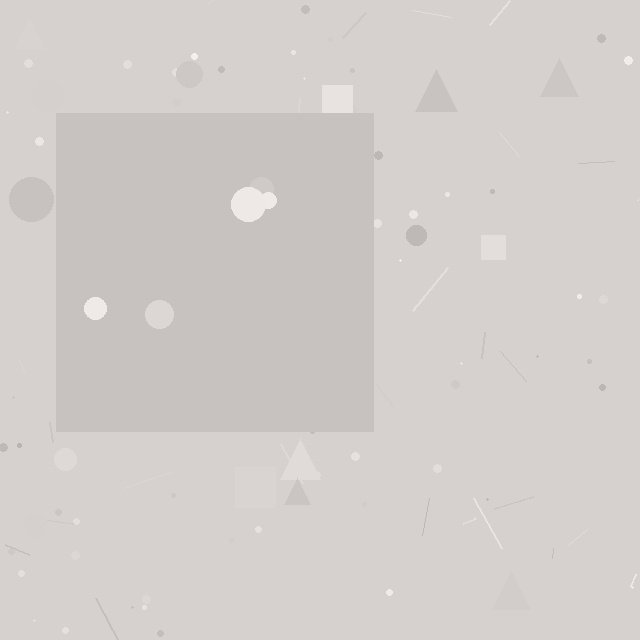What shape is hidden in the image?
A square is hidden in the image.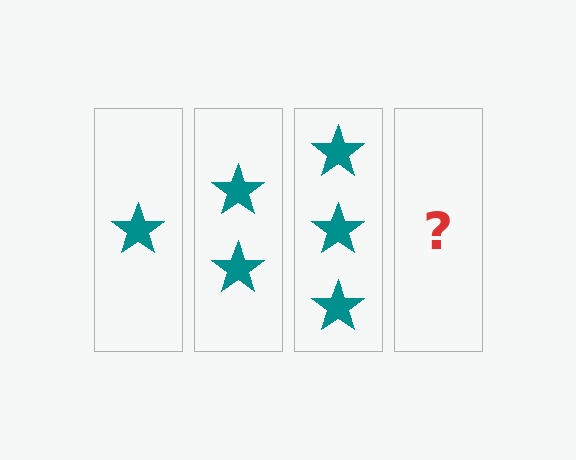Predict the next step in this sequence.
The next step is 4 stars.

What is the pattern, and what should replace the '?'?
The pattern is that each step adds one more star. The '?' should be 4 stars.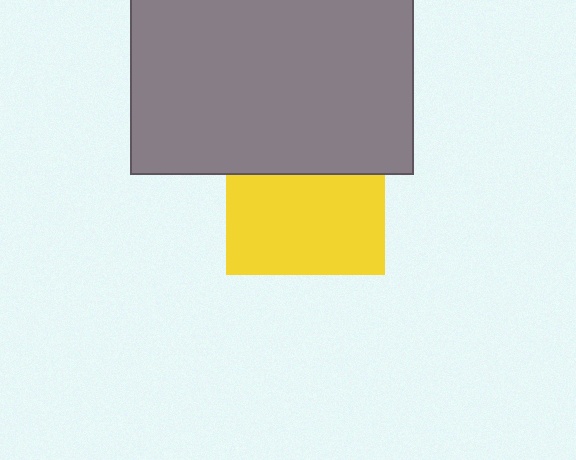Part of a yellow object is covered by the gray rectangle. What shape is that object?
It is a square.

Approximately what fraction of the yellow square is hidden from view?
Roughly 38% of the yellow square is hidden behind the gray rectangle.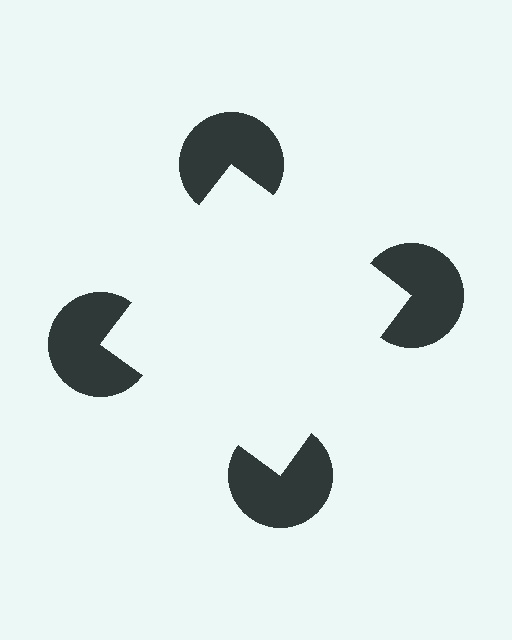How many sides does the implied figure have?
4 sides.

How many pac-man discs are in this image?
There are 4 — one at each vertex of the illusory square.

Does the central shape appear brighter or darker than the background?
It typically appears slightly brighter than the background, even though no actual brightness change is drawn.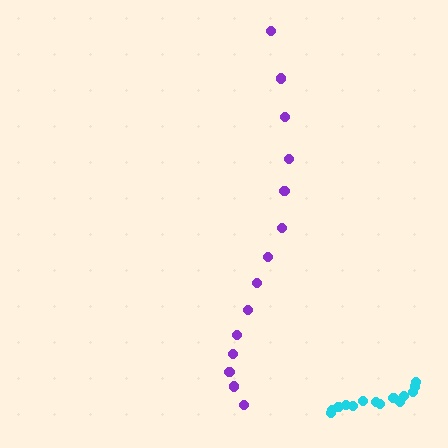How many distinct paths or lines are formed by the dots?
There are 2 distinct paths.